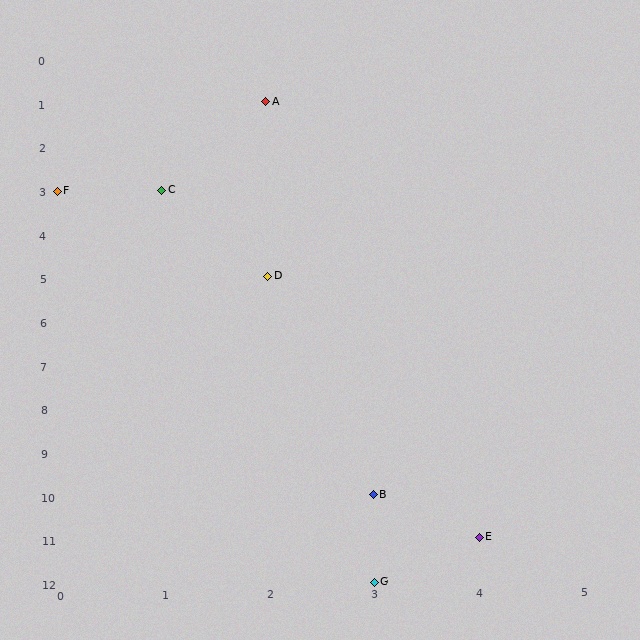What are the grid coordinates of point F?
Point F is at grid coordinates (0, 3).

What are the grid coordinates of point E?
Point E is at grid coordinates (4, 11).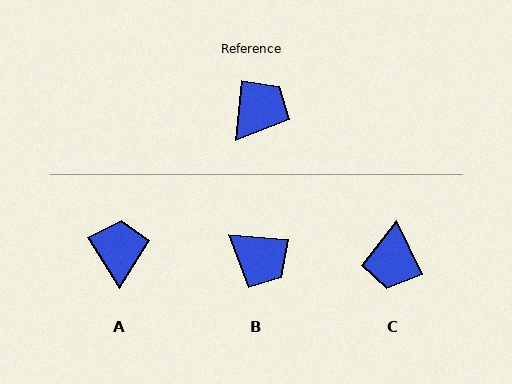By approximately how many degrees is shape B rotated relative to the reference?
Approximately 89 degrees clockwise.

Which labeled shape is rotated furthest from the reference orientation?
C, about 148 degrees away.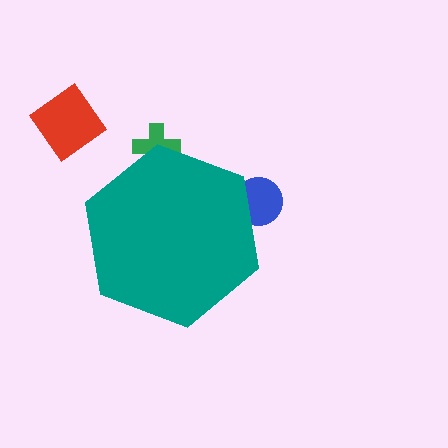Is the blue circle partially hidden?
Yes, the blue circle is partially hidden behind the teal hexagon.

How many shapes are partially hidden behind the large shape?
2 shapes are partially hidden.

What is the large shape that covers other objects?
A teal hexagon.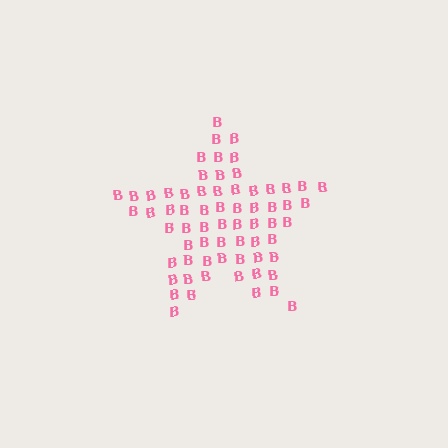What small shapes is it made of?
It is made of small letter B's.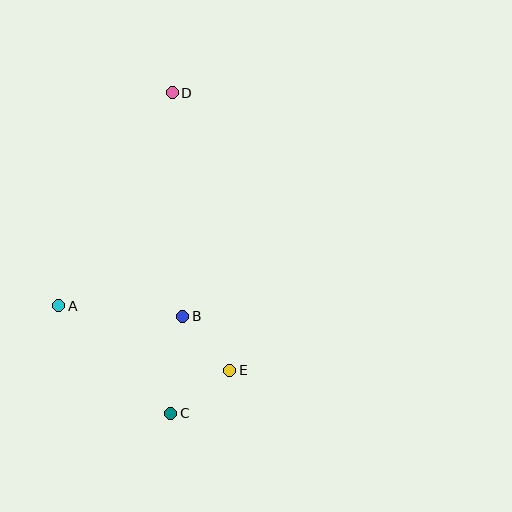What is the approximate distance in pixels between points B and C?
The distance between B and C is approximately 98 pixels.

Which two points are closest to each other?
Points B and E are closest to each other.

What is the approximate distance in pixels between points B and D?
The distance between B and D is approximately 224 pixels.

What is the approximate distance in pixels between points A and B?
The distance between A and B is approximately 124 pixels.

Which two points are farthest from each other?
Points C and D are farthest from each other.